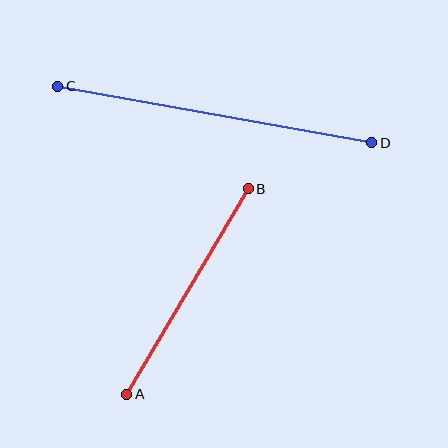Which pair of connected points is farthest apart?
Points C and D are farthest apart.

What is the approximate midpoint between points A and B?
The midpoint is at approximately (187, 291) pixels.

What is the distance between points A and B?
The distance is approximately 239 pixels.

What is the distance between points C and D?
The distance is approximately 319 pixels.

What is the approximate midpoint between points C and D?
The midpoint is at approximately (215, 114) pixels.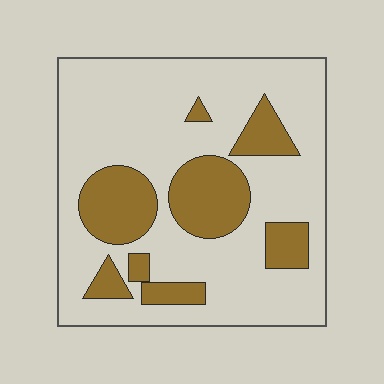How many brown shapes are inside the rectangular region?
8.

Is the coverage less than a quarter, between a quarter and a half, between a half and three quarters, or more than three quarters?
Between a quarter and a half.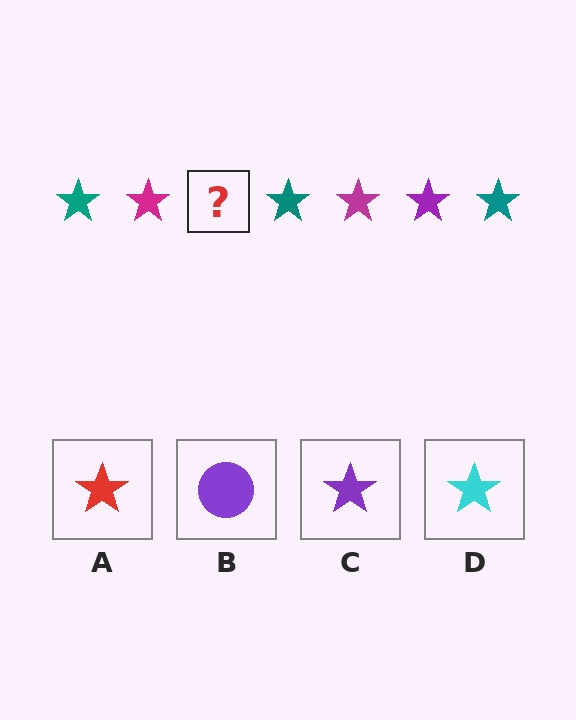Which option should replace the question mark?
Option C.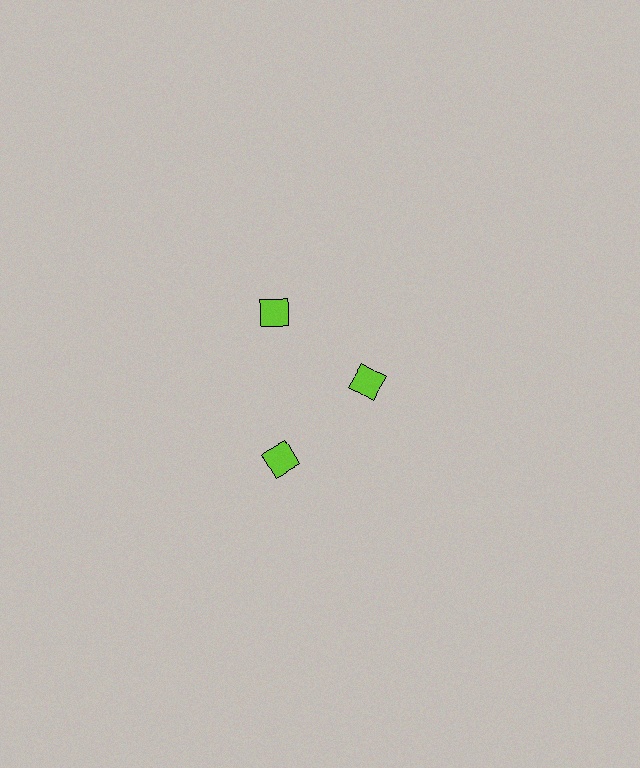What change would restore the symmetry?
The symmetry would be restored by moving it outward, back onto the ring so that all 3 diamonds sit at equal angles and equal distance from the center.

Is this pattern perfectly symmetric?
No. The 3 lime diamonds are arranged in a ring, but one element near the 3 o'clock position is pulled inward toward the center, breaking the 3-fold rotational symmetry.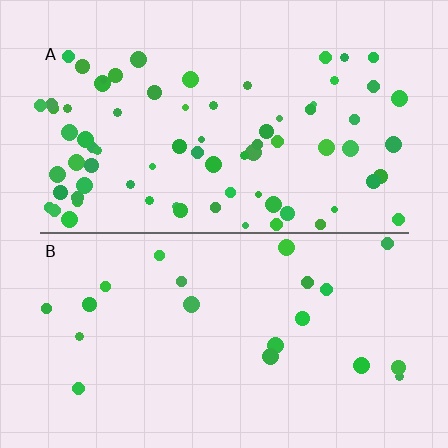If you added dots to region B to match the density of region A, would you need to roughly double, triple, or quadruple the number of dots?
Approximately quadruple.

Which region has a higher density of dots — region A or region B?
A (the top).